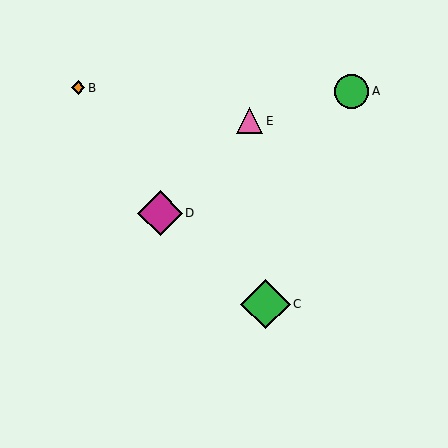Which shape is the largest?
The green diamond (labeled C) is the largest.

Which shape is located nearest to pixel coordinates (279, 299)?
The green diamond (labeled C) at (265, 304) is nearest to that location.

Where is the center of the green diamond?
The center of the green diamond is at (265, 304).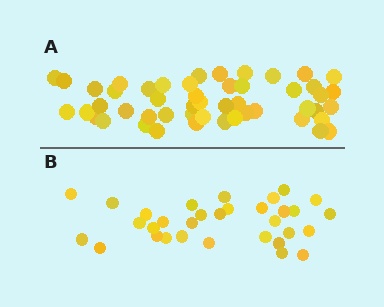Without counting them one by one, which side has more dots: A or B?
Region A (the top region) has more dots.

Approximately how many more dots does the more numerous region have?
Region A has approximately 20 more dots than region B.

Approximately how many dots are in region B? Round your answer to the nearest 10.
About 30 dots. (The exact count is 32, which rounds to 30.)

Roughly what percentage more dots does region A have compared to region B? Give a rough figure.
About 55% more.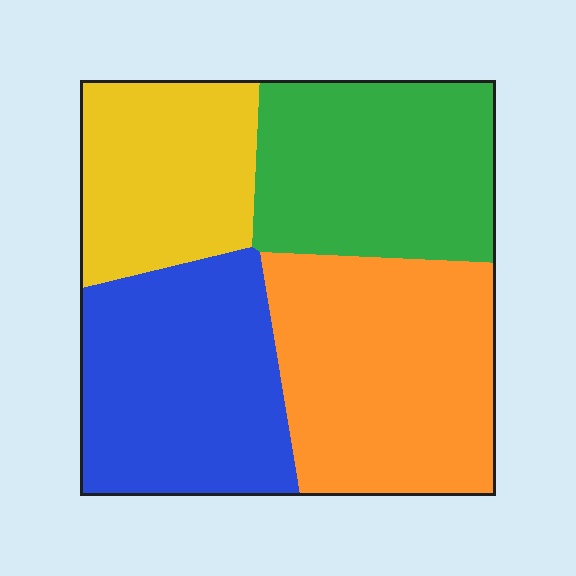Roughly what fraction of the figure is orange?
Orange covers around 30% of the figure.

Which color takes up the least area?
Yellow, at roughly 20%.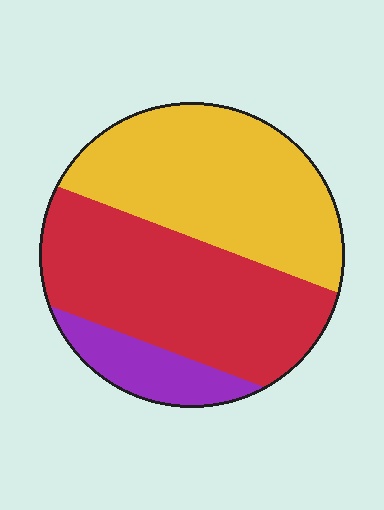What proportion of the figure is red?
Red covers about 45% of the figure.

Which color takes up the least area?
Purple, at roughly 10%.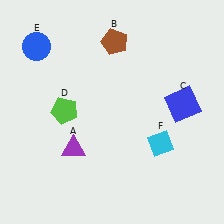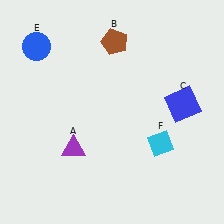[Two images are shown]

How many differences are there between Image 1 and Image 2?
There is 1 difference between the two images.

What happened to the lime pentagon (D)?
The lime pentagon (D) was removed in Image 2. It was in the top-left area of Image 1.